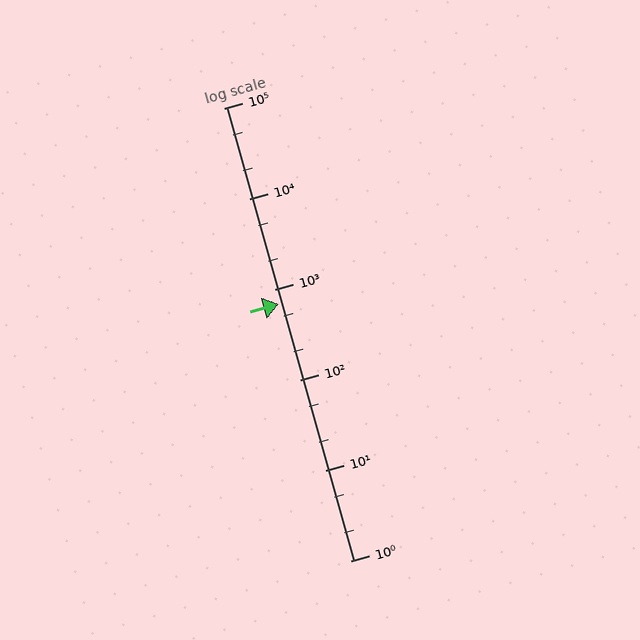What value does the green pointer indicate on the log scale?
The pointer indicates approximately 680.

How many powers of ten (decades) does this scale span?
The scale spans 5 decades, from 1 to 100000.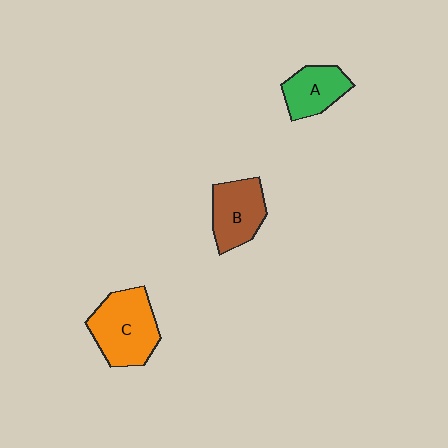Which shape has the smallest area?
Shape A (green).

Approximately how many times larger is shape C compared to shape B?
Approximately 1.3 times.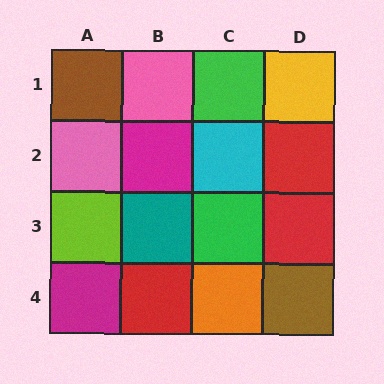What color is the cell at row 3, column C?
Green.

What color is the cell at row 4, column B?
Red.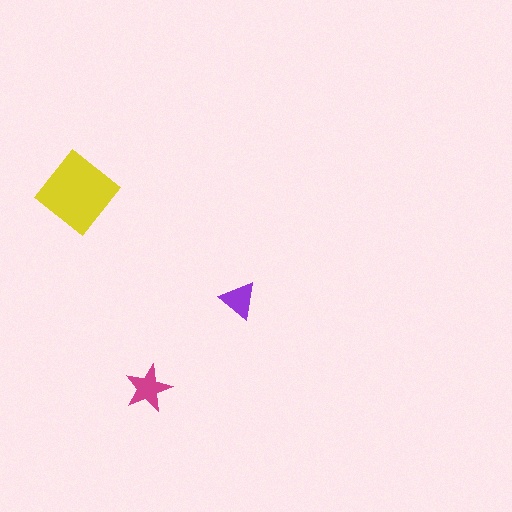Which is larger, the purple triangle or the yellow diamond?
The yellow diamond.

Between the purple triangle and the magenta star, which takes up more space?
The magenta star.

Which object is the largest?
The yellow diamond.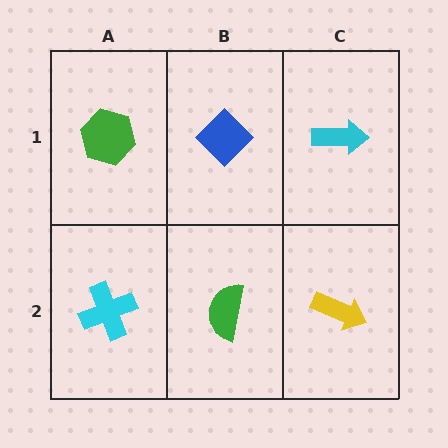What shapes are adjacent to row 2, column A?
A green hexagon (row 1, column A), a green semicircle (row 2, column B).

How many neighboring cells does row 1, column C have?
2.